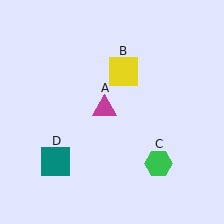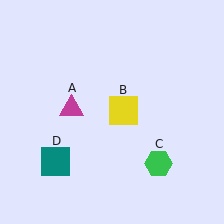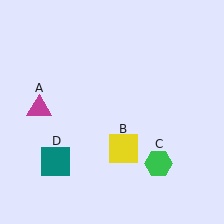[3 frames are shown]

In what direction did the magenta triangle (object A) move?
The magenta triangle (object A) moved left.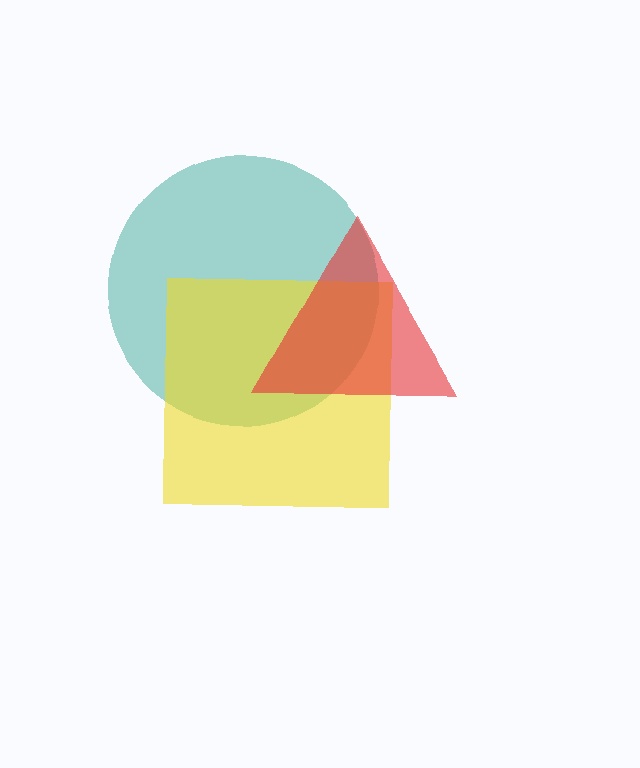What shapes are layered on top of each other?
The layered shapes are: a teal circle, a yellow square, a red triangle.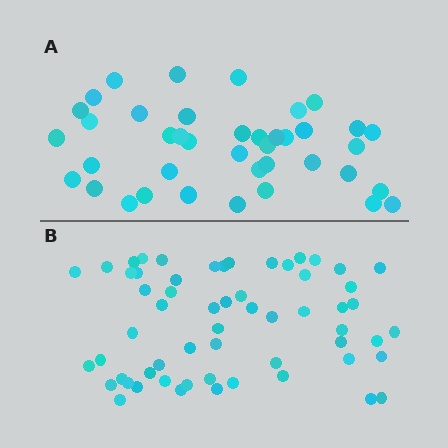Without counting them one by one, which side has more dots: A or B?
Region B (the bottom region) has more dots.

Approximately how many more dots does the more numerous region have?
Region B has approximately 20 more dots than region A.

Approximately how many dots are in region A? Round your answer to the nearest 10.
About 40 dots.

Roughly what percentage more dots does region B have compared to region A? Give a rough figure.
About 50% more.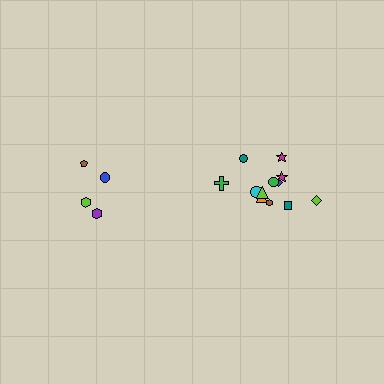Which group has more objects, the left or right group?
The right group.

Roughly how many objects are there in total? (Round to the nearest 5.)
Roughly 15 objects in total.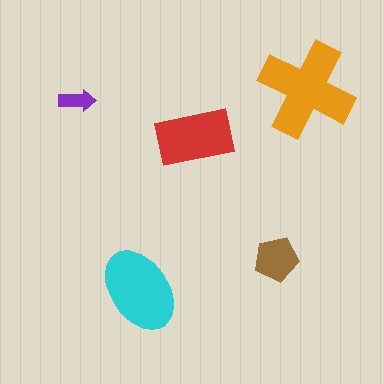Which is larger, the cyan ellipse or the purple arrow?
The cyan ellipse.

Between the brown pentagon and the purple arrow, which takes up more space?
The brown pentagon.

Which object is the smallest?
The purple arrow.